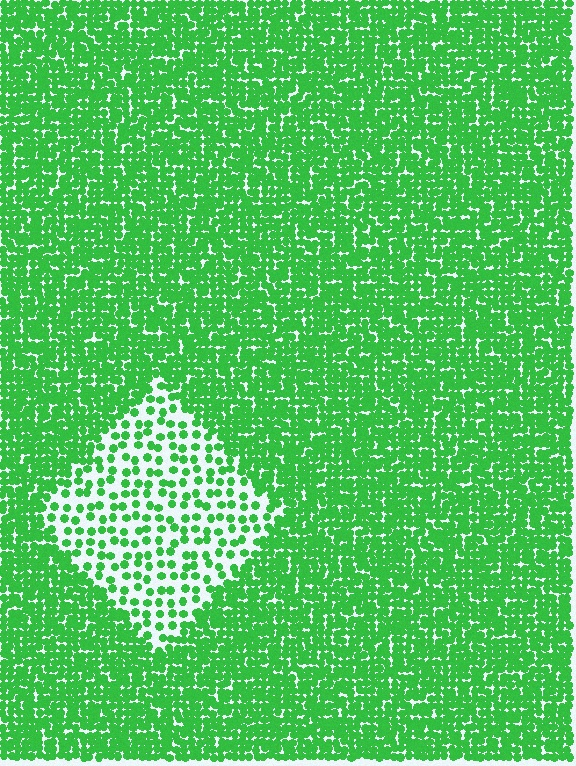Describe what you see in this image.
The image contains small green elements arranged at two different densities. A diamond-shaped region is visible where the elements are less densely packed than the surrounding area.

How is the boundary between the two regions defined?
The boundary is defined by a change in element density (approximately 2.7x ratio). All elements are the same color, size, and shape.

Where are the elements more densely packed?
The elements are more densely packed outside the diamond boundary.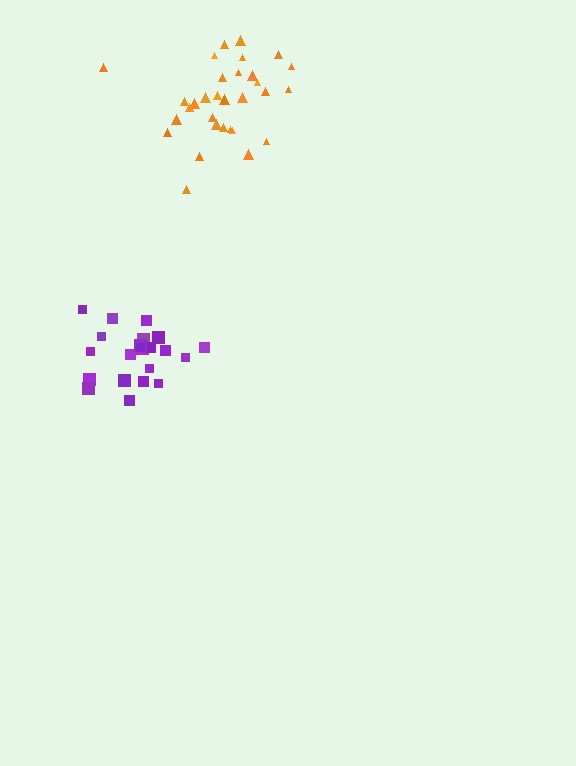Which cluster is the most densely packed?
Purple.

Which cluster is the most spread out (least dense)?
Orange.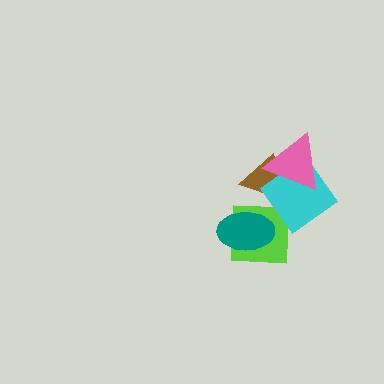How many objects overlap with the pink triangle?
2 objects overlap with the pink triangle.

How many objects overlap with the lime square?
3 objects overlap with the lime square.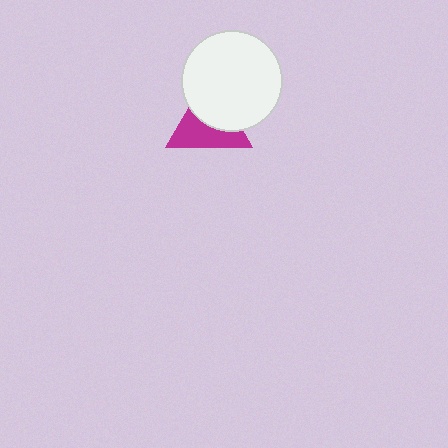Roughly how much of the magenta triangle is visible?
About half of it is visible (roughly 52%).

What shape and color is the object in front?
The object in front is a white circle.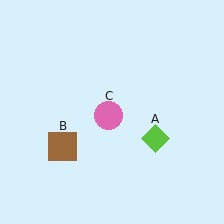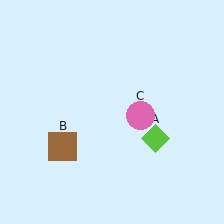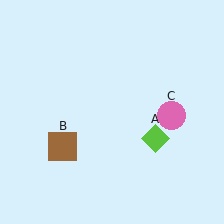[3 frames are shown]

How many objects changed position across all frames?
1 object changed position: pink circle (object C).